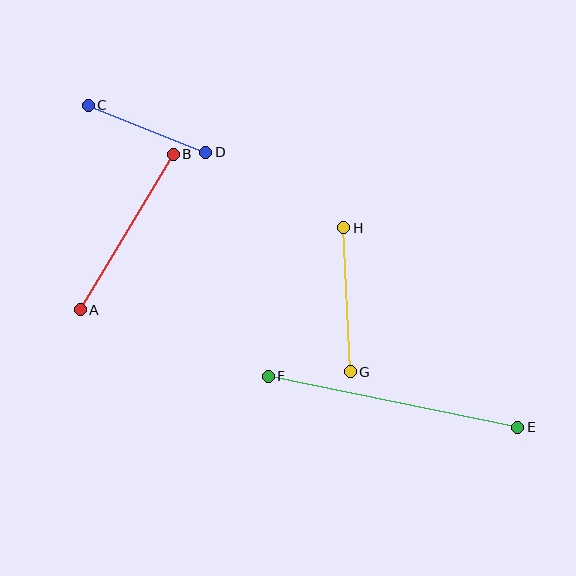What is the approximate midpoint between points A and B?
The midpoint is at approximately (127, 232) pixels.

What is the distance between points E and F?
The distance is approximately 255 pixels.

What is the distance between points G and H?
The distance is approximately 144 pixels.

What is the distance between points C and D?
The distance is approximately 127 pixels.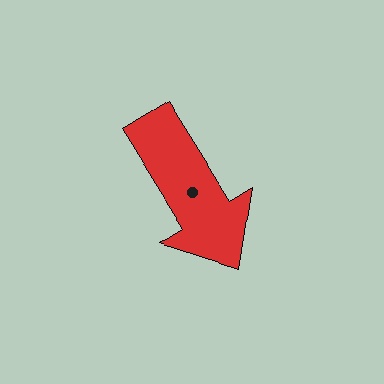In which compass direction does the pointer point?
Southeast.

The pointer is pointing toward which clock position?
Roughly 5 o'clock.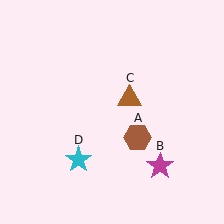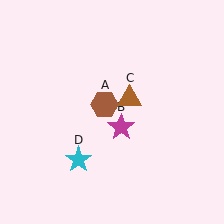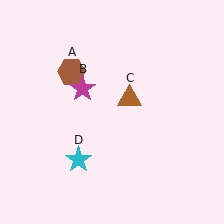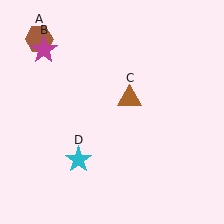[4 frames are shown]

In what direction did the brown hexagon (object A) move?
The brown hexagon (object A) moved up and to the left.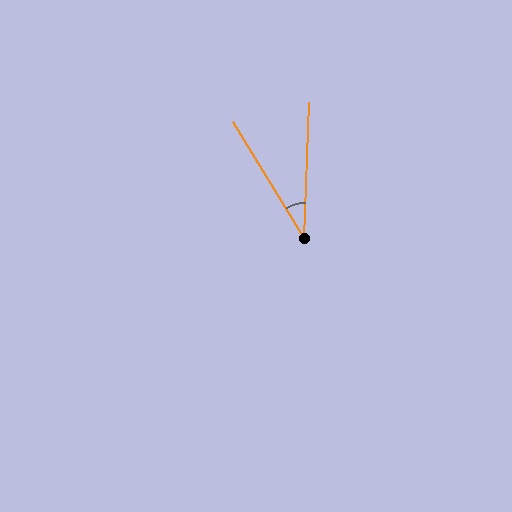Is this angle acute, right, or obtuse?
It is acute.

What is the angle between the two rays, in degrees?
Approximately 34 degrees.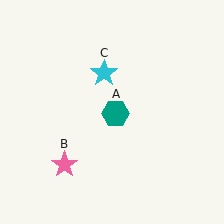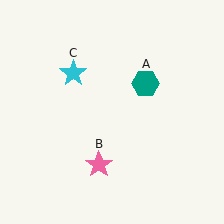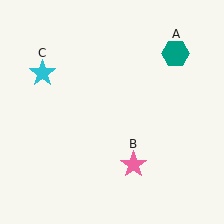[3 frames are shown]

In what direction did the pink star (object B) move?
The pink star (object B) moved right.